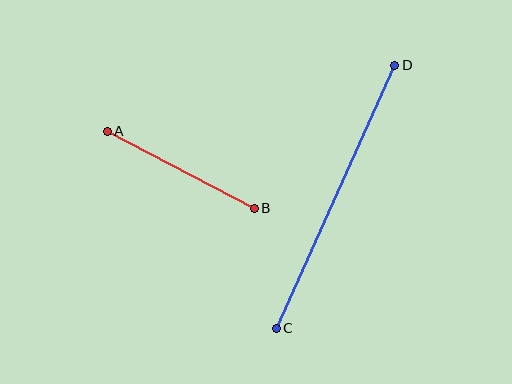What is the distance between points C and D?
The distance is approximately 288 pixels.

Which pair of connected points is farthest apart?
Points C and D are farthest apart.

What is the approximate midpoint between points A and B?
The midpoint is at approximately (181, 170) pixels.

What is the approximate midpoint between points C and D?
The midpoint is at approximately (335, 197) pixels.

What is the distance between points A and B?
The distance is approximately 166 pixels.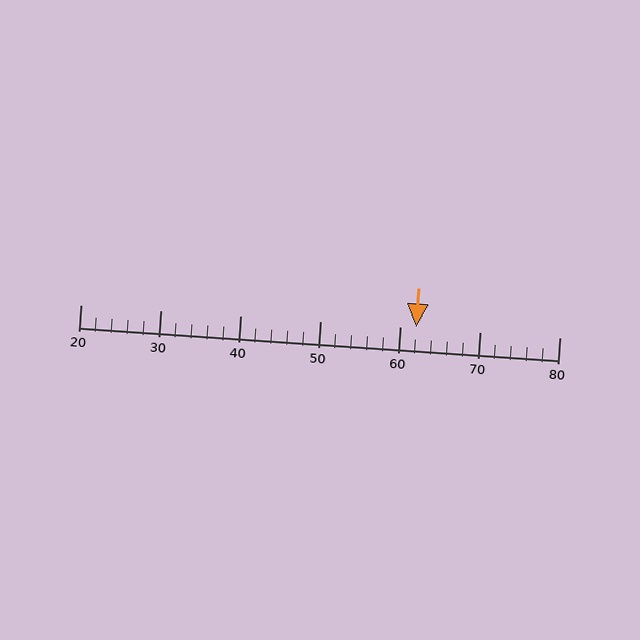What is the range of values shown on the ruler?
The ruler shows values from 20 to 80.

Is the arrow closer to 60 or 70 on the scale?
The arrow is closer to 60.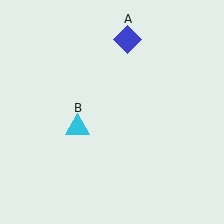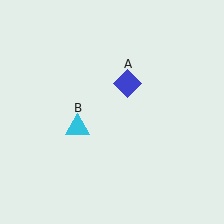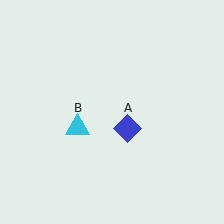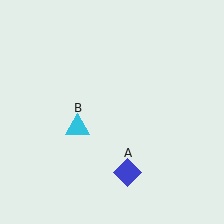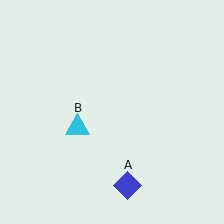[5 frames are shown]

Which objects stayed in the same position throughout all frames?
Cyan triangle (object B) remained stationary.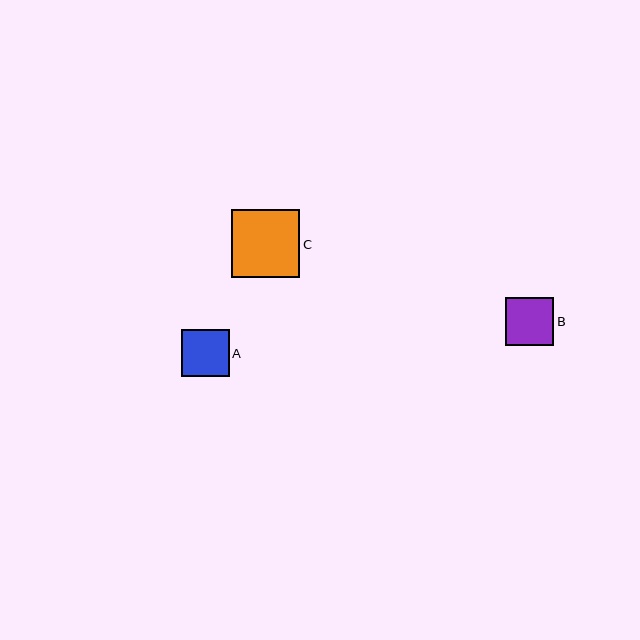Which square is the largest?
Square C is the largest with a size of approximately 68 pixels.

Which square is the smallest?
Square A is the smallest with a size of approximately 48 pixels.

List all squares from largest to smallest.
From largest to smallest: C, B, A.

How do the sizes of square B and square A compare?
Square B and square A are approximately the same size.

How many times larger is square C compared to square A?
Square C is approximately 1.4 times the size of square A.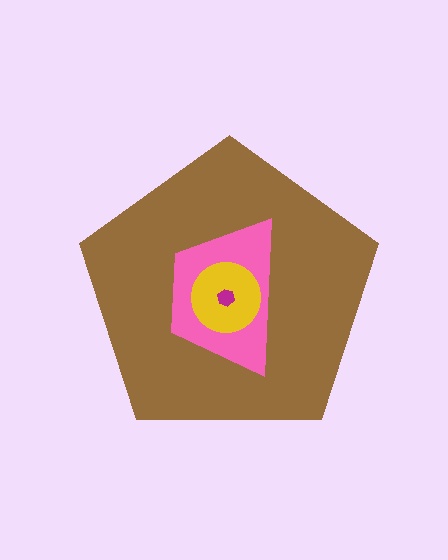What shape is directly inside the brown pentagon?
The pink trapezoid.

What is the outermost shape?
The brown pentagon.